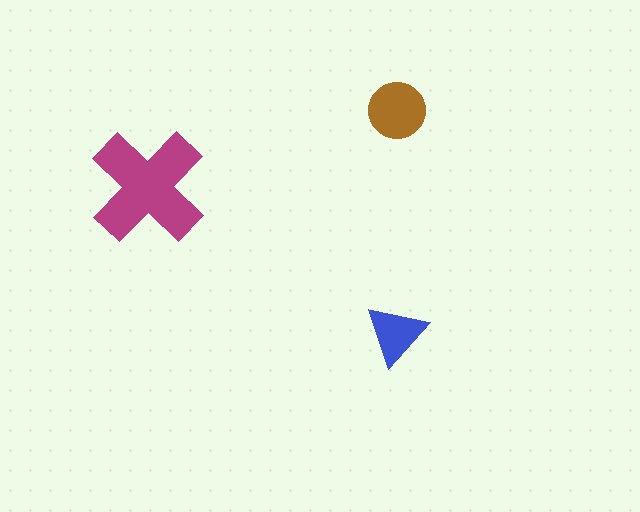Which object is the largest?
The magenta cross.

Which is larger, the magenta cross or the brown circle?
The magenta cross.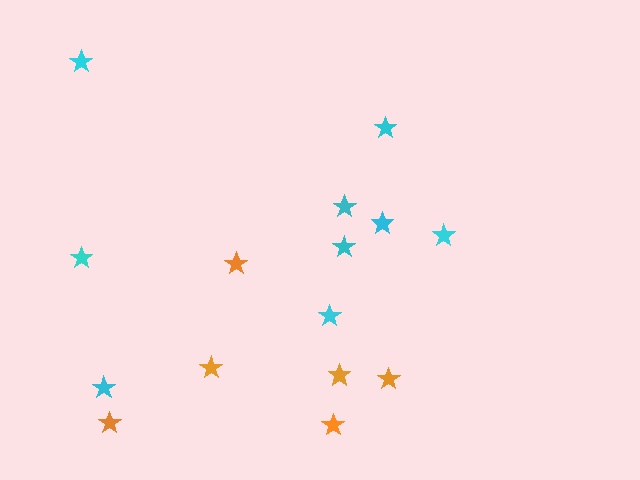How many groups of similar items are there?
There are 2 groups: one group of cyan stars (9) and one group of orange stars (6).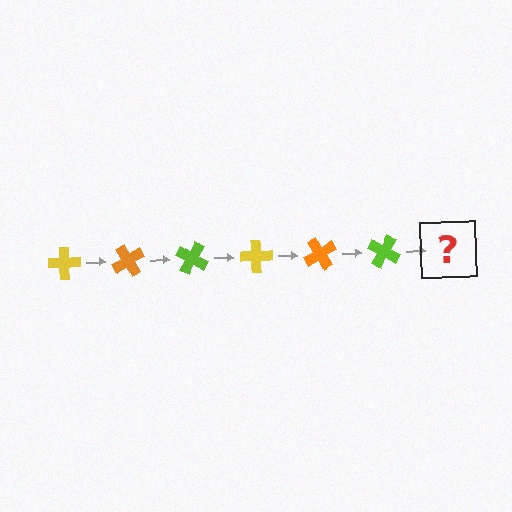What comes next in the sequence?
The next element should be a yellow cross, rotated 360 degrees from the start.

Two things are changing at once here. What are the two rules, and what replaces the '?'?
The two rules are that it rotates 60 degrees each step and the color cycles through yellow, orange, and lime. The '?' should be a yellow cross, rotated 360 degrees from the start.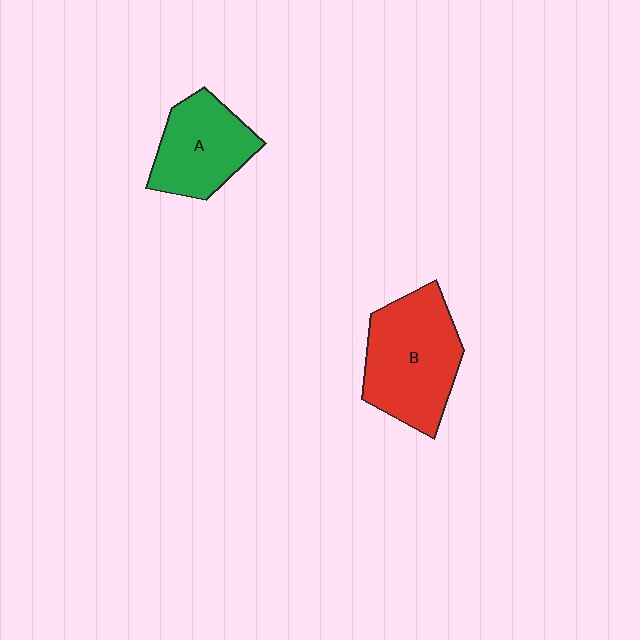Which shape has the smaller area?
Shape A (green).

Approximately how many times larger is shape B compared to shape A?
Approximately 1.4 times.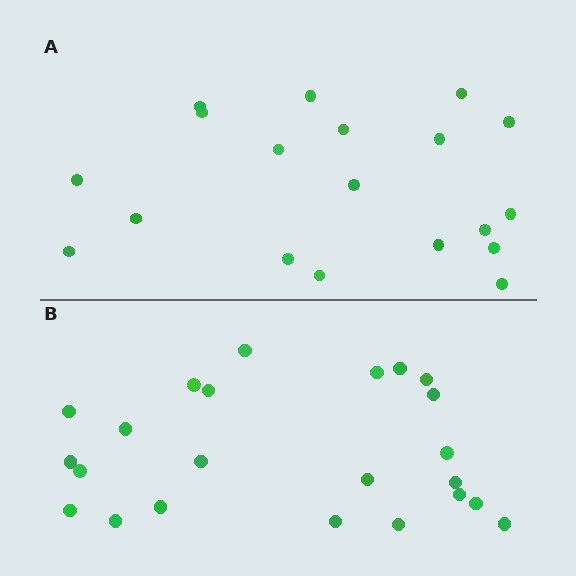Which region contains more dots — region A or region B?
Region B (the bottom region) has more dots.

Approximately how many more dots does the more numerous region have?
Region B has about 4 more dots than region A.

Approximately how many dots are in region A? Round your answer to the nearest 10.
About 20 dots. (The exact count is 19, which rounds to 20.)